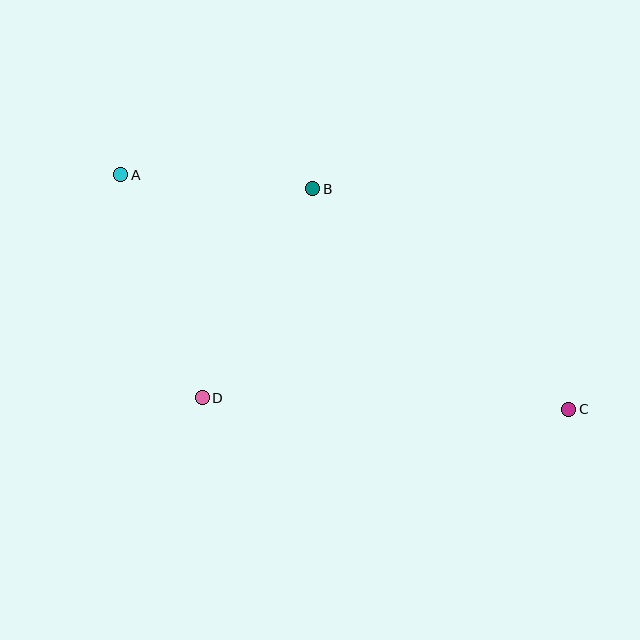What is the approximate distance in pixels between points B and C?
The distance between B and C is approximately 338 pixels.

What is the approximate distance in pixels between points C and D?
The distance between C and D is approximately 367 pixels.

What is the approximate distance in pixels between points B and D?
The distance between B and D is approximately 236 pixels.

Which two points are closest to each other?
Points A and B are closest to each other.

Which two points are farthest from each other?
Points A and C are farthest from each other.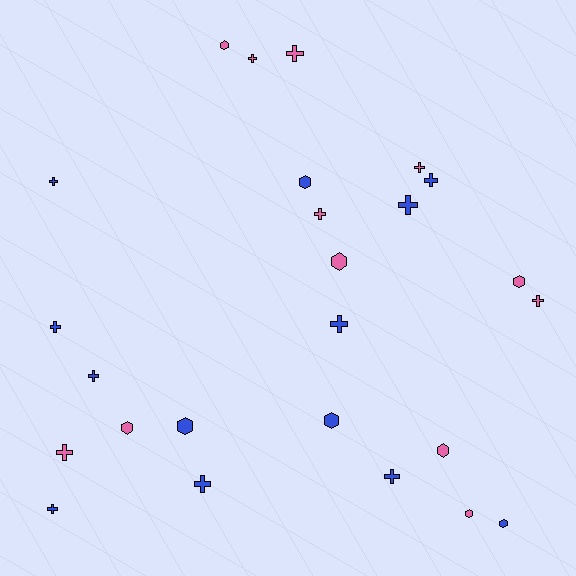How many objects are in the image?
There are 25 objects.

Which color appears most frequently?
Blue, with 13 objects.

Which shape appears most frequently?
Cross, with 15 objects.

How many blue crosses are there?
There are 9 blue crosses.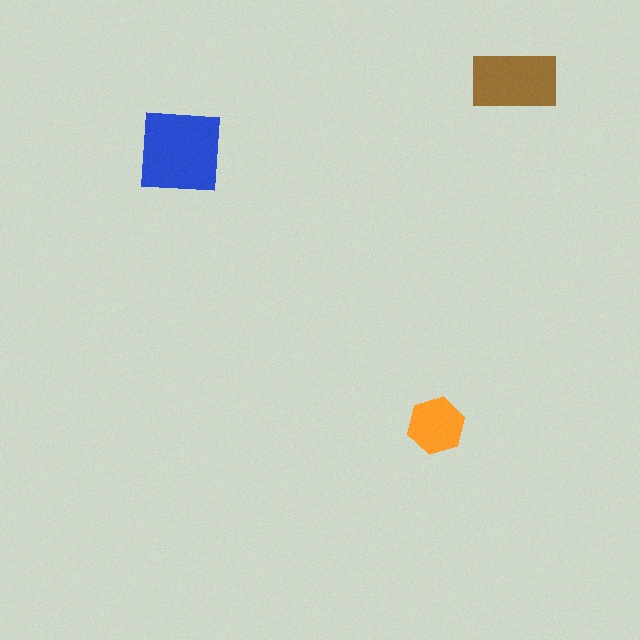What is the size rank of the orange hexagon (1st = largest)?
3rd.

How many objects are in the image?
There are 3 objects in the image.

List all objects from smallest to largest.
The orange hexagon, the brown rectangle, the blue square.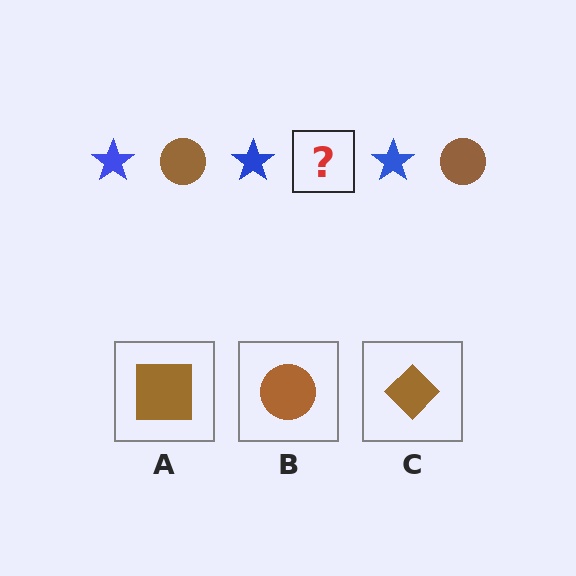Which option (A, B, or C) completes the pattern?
B.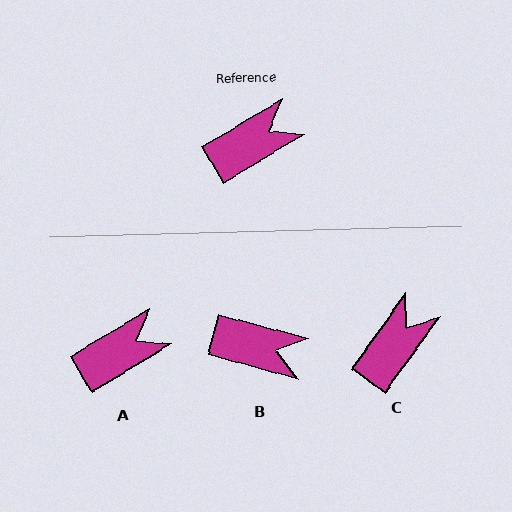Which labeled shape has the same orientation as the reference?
A.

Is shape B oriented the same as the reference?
No, it is off by about 46 degrees.